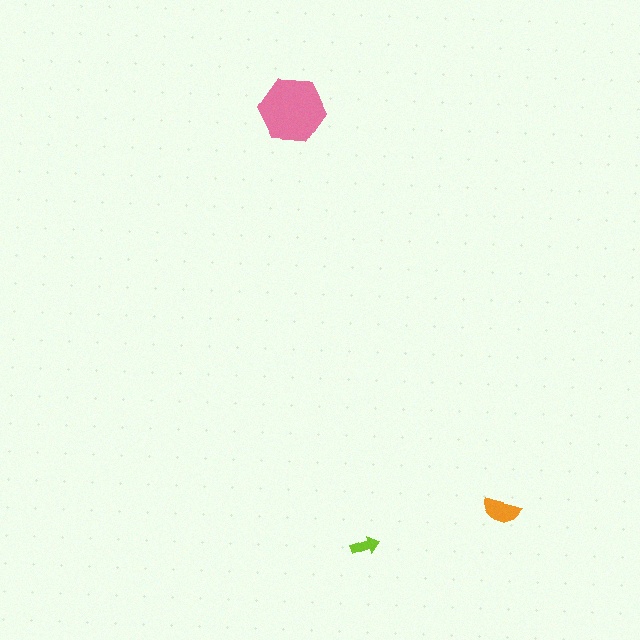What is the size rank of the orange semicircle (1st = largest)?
2nd.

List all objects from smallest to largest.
The lime arrow, the orange semicircle, the pink hexagon.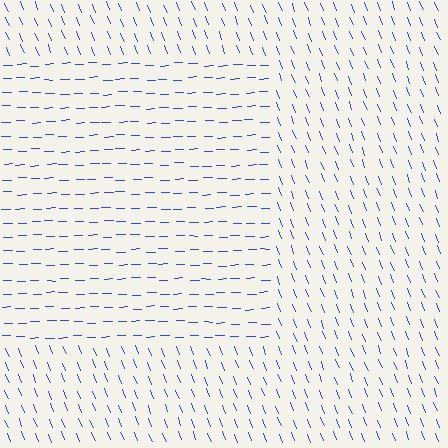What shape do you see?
I see a rectangle.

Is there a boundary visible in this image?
Yes, there is a texture boundary formed by a change in line orientation.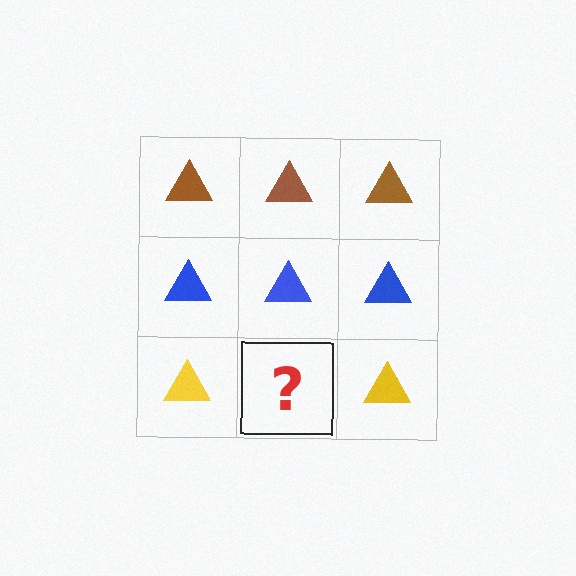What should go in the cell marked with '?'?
The missing cell should contain a yellow triangle.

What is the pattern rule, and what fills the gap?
The rule is that each row has a consistent color. The gap should be filled with a yellow triangle.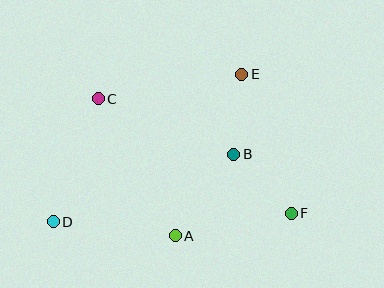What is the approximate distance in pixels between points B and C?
The distance between B and C is approximately 147 pixels.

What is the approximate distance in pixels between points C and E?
The distance between C and E is approximately 146 pixels.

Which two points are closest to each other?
Points B and E are closest to each other.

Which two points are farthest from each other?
Points D and E are farthest from each other.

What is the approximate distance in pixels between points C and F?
The distance between C and F is approximately 224 pixels.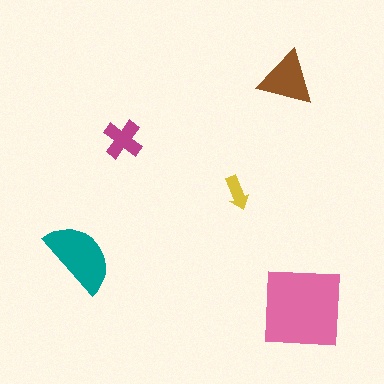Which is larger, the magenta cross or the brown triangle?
The brown triangle.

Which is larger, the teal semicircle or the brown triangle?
The teal semicircle.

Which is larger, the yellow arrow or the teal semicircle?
The teal semicircle.